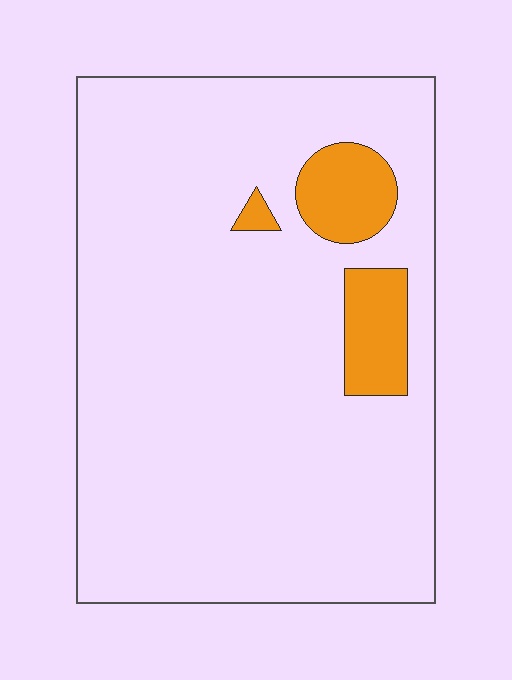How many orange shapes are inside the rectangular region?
3.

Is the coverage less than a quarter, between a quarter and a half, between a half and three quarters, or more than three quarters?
Less than a quarter.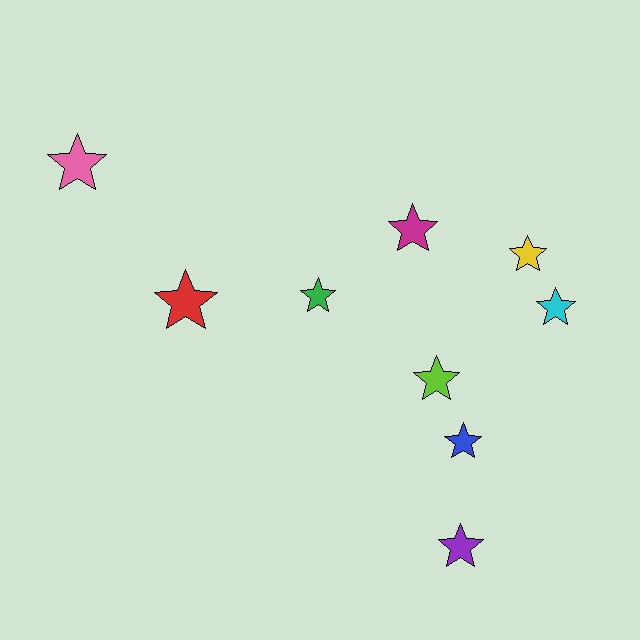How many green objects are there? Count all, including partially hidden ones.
There is 1 green object.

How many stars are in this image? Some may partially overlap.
There are 9 stars.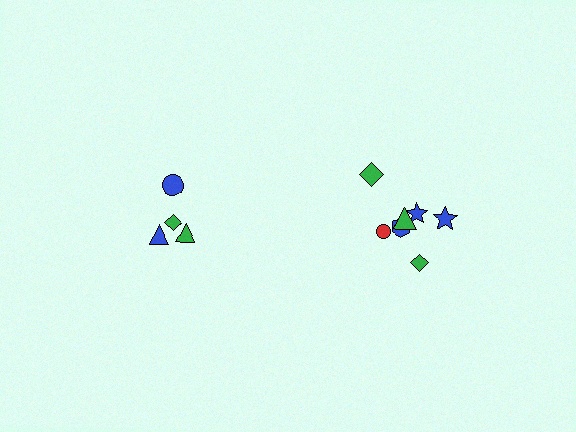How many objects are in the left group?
There are 4 objects.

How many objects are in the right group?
There are 7 objects.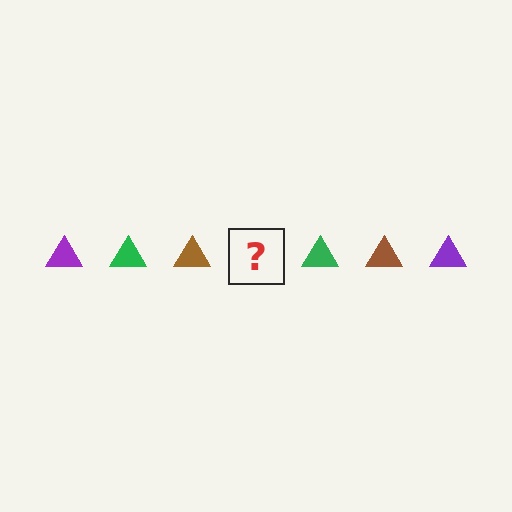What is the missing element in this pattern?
The missing element is a purple triangle.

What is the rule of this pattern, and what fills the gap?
The rule is that the pattern cycles through purple, green, brown triangles. The gap should be filled with a purple triangle.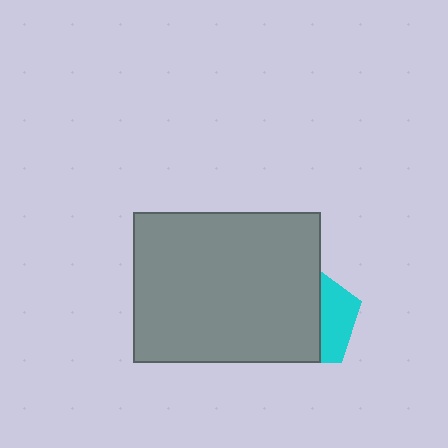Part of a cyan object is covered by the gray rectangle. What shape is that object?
It is a pentagon.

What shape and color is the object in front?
The object in front is a gray rectangle.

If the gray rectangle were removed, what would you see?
You would see the complete cyan pentagon.